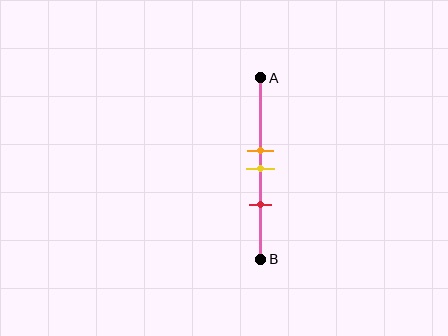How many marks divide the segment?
There are 3 marks dividing the segment.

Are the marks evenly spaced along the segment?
Yes, the marks are approximately evenly spaced.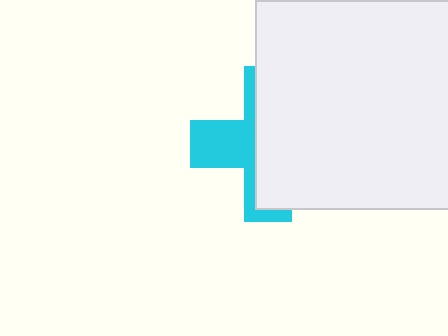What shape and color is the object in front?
The object in front is a white square.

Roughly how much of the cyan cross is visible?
A small part of it is visible (roughly 39%).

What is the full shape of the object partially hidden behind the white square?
The partially hidden object is a cyan cross.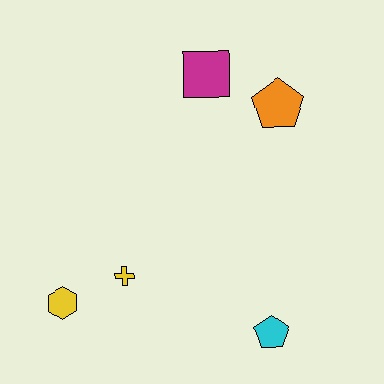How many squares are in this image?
There is 1 square.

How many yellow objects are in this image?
There are 2 yellow objects.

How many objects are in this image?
There are 5 objects.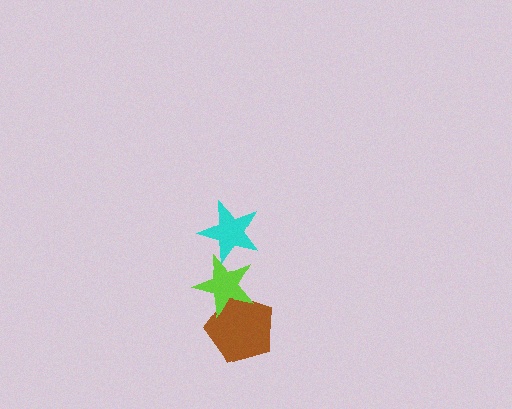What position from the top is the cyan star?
The cyan star is 1st from the top.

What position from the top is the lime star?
The lime star is 2nd from the top.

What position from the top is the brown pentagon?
The brown pentagon is 3rd from the top.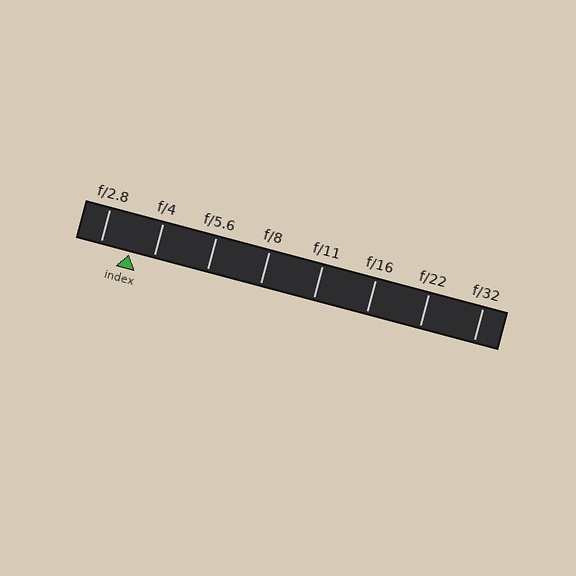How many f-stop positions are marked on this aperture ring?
There are 8 f-stop positions marked.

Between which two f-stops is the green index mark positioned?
The index mark is between f/2.8 and f/4.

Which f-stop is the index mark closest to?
The index mark is closest to f/4.